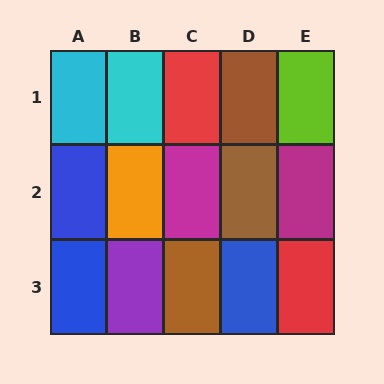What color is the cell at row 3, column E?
Red.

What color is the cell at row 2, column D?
Brown.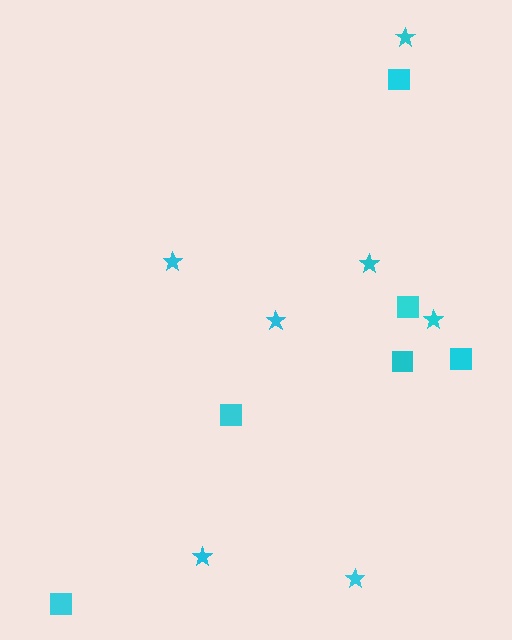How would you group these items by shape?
There are 2 groups: one group of stars (7) and one group of squares (6).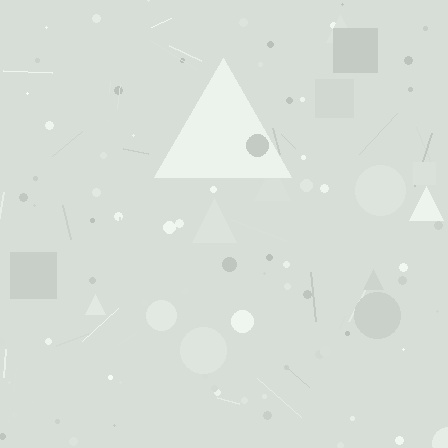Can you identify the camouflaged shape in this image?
The camouflaged shape is a triangle.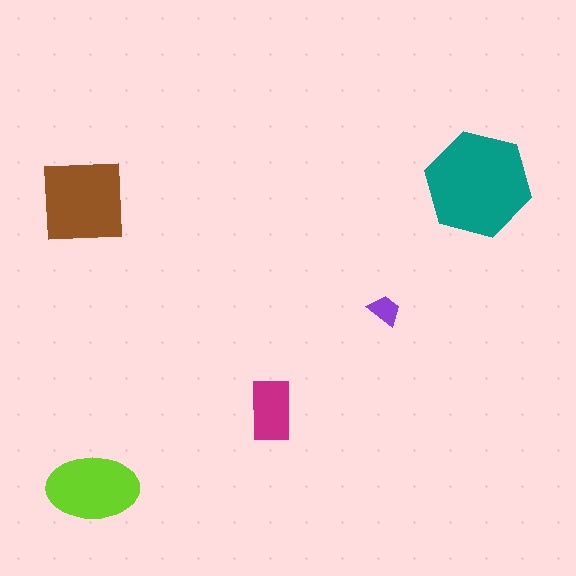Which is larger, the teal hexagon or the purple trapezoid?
The teal hexagon.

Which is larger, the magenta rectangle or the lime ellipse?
The lime ellipse.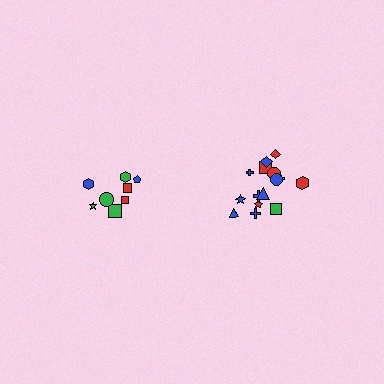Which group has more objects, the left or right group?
The right group.